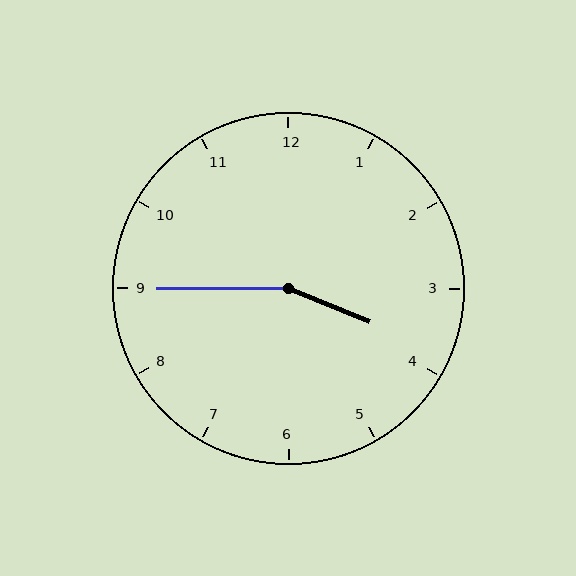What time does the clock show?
3:45.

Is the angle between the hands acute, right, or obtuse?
It is obtuse.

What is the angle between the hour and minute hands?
Approximately 158 degrees.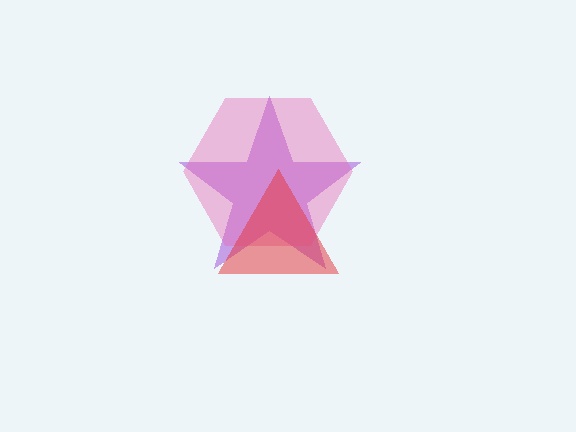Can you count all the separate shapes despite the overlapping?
Yes, there are 3 separate shapes.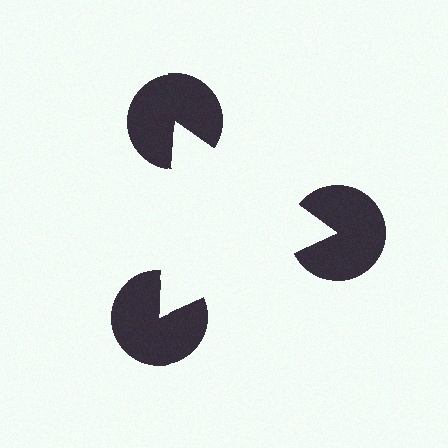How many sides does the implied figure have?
3 sides.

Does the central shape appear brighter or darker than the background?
It typically appears slightly brighter than the background, even though no actual brightness change is drawn.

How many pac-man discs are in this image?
There are 3 — one at each vertex of the illusory triangle.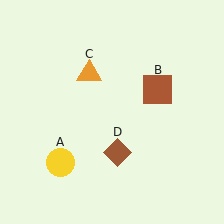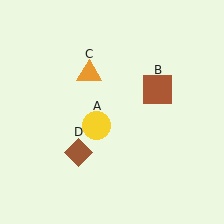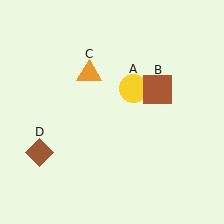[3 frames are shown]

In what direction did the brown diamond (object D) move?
The brown diamond (object D) moved left.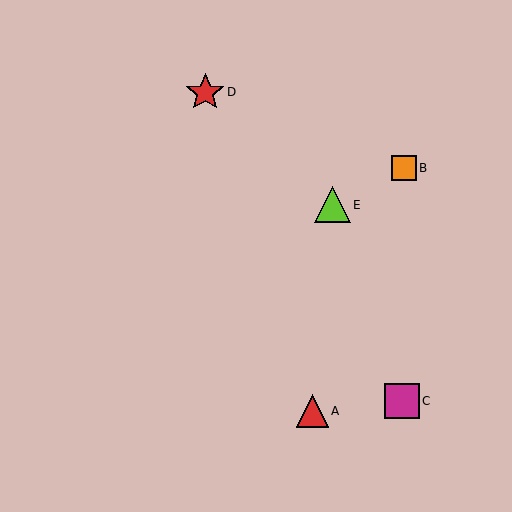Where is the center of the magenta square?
The center of the magenta square is at (402, 401).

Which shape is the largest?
The red star (labeled D) is the largest.